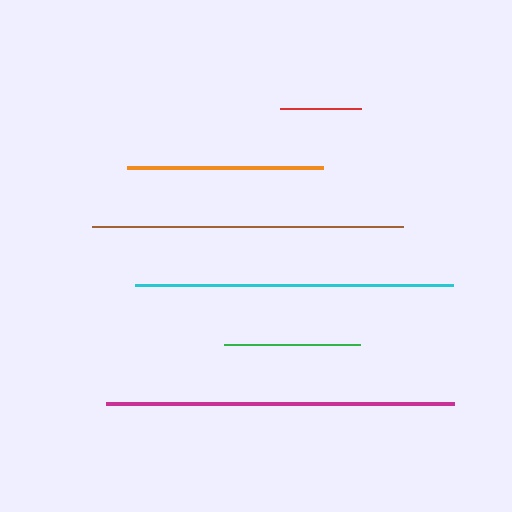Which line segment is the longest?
The magenta line is the longest at approximately 348 pixels.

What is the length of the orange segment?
The orange segment is approximately 195 pixels long.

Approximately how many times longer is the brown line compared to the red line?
The brown line is approximately 3.8 times the length of the red line.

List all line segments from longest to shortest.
From longest to shortest: magenta, cyan, brown, orange, green, red.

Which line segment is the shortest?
The red line is the shortest at approximately 81 pixels.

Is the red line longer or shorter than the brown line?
The brown line is longer than the red line.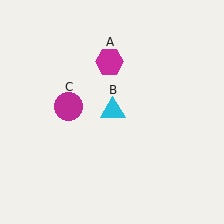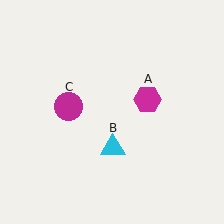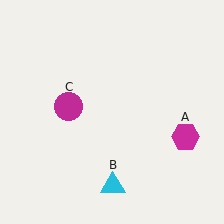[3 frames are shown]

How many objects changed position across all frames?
2 objects changed position: magenta hexagon (object A), cyan triangle (object B).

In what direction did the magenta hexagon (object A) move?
The magenta hexagon (object A) moved down and to the right.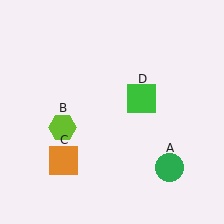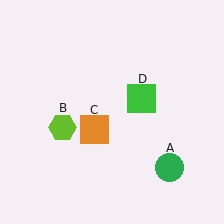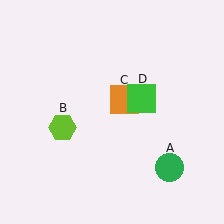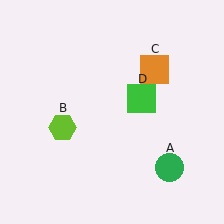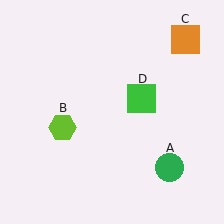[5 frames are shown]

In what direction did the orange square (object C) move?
The orange square (object C) moved up and to the right.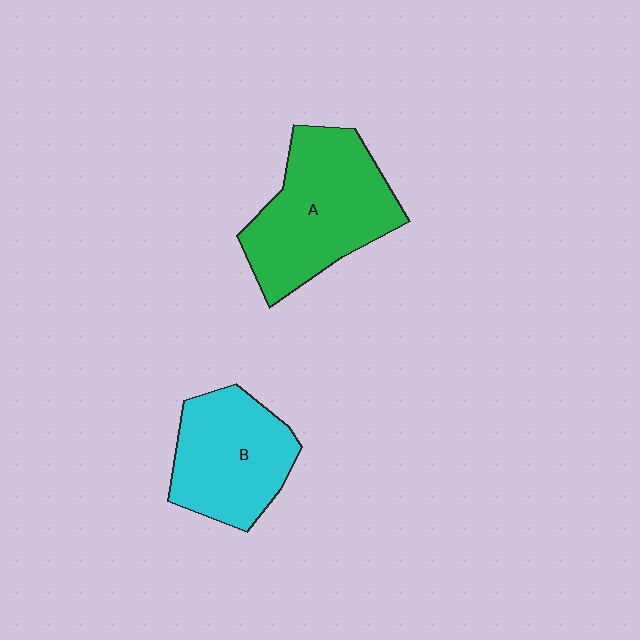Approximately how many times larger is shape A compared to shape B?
Approximately 1.3 times.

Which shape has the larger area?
Shape A (green).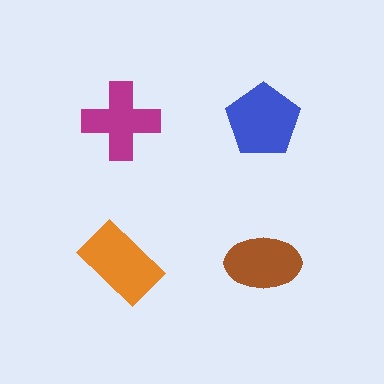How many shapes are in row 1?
2 shapes.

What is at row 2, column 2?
A brown ellipse.